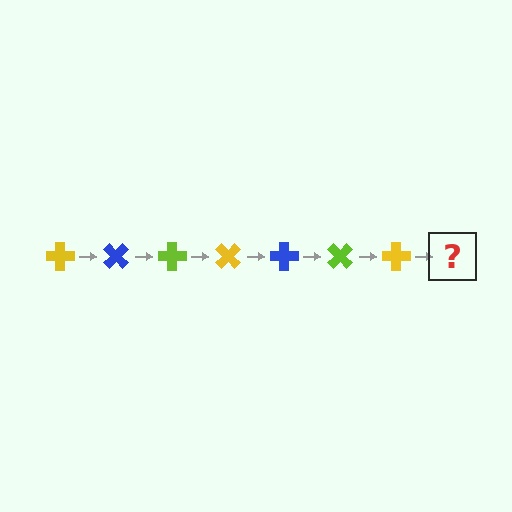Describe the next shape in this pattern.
It should be a blue cross, rotated 315 degrees from the start.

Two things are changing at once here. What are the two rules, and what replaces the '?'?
The two rules are that it rotates 45 degrees each step and the color cycles through yellow, blue, and lime. The '?' should be a blue cross, rotated 315 degrees from the start.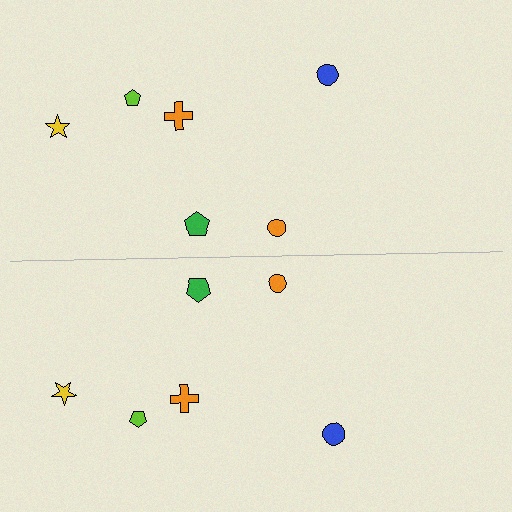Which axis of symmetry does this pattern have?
The pattern has a horizontal axis of symmetry running through the center of the image.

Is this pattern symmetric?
Yes, this pattern has bilateral (reflection) symmetry.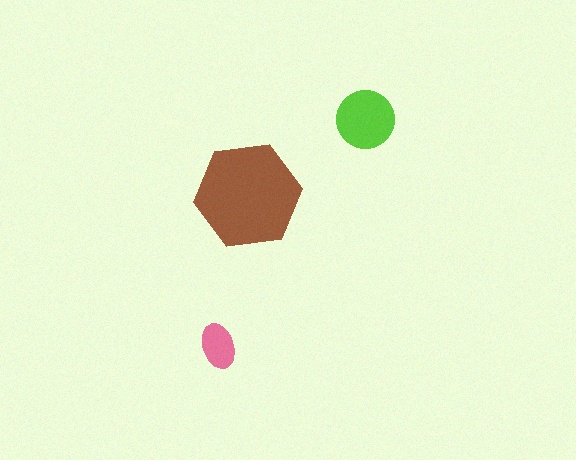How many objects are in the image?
There are 3 objects in the image.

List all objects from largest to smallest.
The brown hexagon, the lime circle, the pink ellipse.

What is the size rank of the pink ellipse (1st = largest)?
3rd.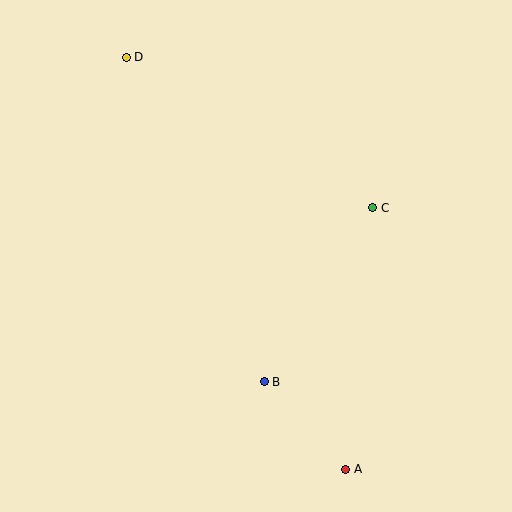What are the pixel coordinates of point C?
Point C is at (373, 208).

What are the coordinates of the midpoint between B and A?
The midpoint between B and A is at (305, 425).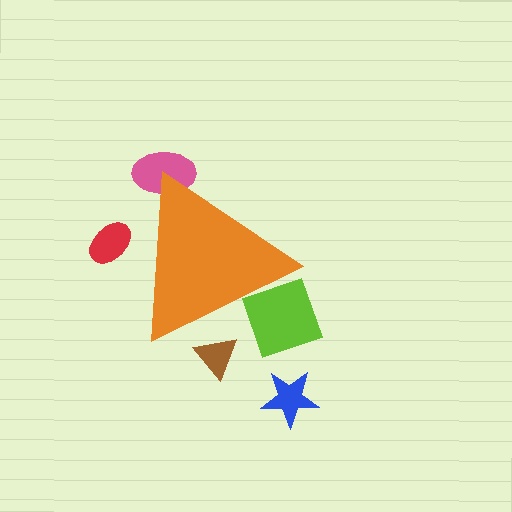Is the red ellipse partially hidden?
Yes, the red ellipse is partially hidden behind the orange triangle.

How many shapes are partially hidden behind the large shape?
4 shapes are partially hidden.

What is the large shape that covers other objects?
An orange triangle.